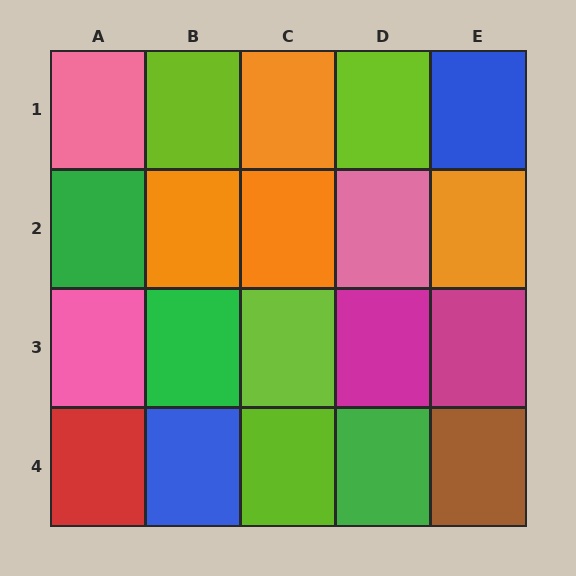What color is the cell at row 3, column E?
Magenta.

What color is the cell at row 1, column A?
Pink.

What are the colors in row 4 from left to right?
Red, blue, lime, green, brown.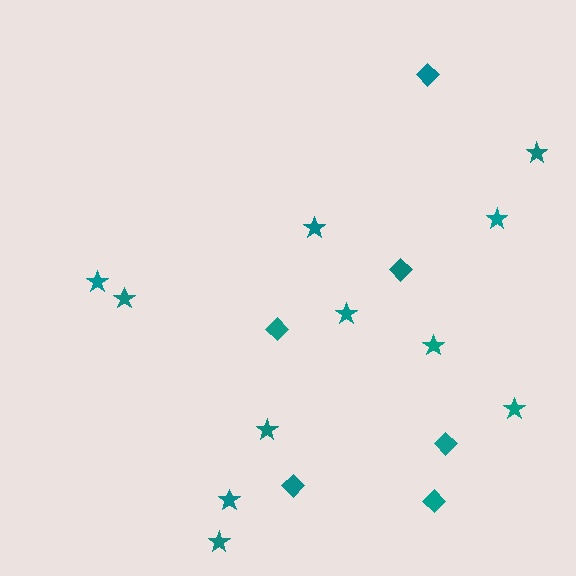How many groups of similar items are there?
There are 2 groups: one group of stars (11) and one group of diamonds (6).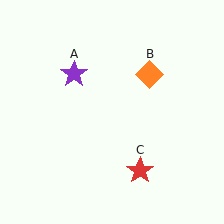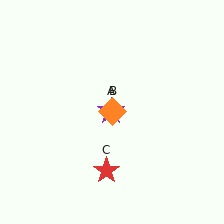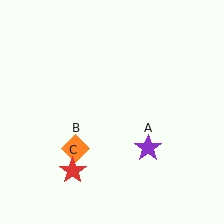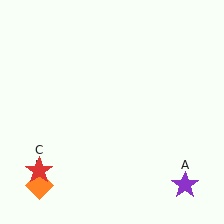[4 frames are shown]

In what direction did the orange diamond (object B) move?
The orange diamond (object B) moved down and to the left.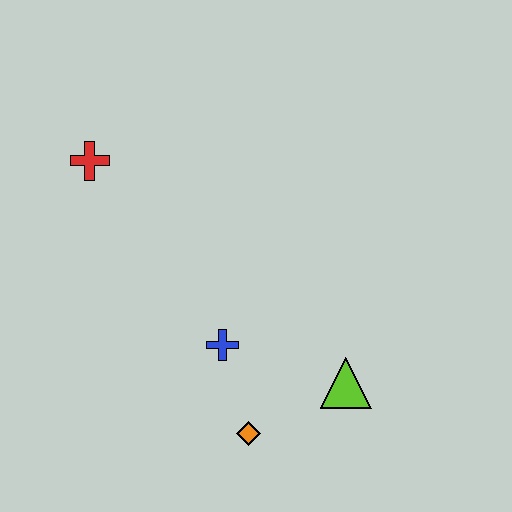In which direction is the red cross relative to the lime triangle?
The red cross is to the left of the lime triangle.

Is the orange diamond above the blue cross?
No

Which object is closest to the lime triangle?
The orange diamond is closest to the lime triangle.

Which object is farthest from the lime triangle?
The red cross is farthest from the lime triangle.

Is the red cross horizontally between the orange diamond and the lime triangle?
No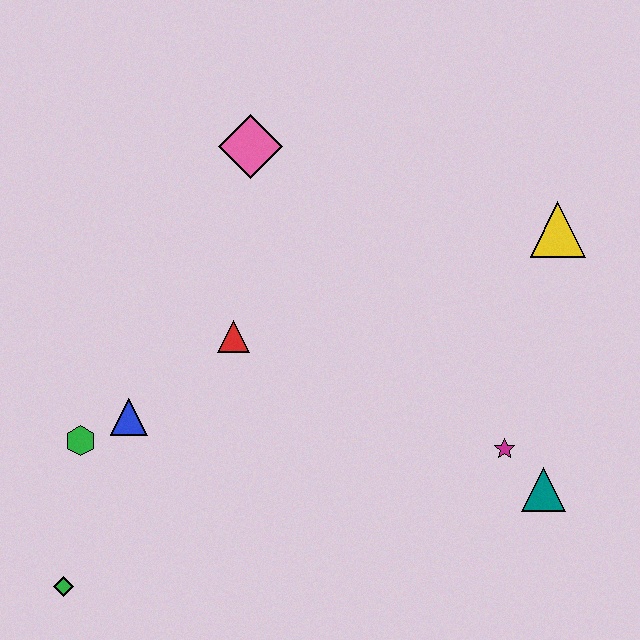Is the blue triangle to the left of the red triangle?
Yes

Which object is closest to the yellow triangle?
The magenta star is closest to the yellow triangle.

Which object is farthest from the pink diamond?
The green diamond is farthest from the pink diamond.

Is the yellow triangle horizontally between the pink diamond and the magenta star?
No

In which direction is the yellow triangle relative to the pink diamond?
The yellow triangle is to the right of the pink diamond.